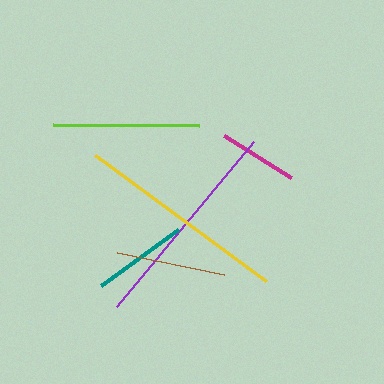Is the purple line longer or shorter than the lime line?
The purple line is longer than the lime line.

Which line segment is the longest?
The purple line is the longest at approximately 214 pixels.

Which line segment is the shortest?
The magenta line is the shortest at approximately 78 pixels.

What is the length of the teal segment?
The teal segment is approximately 95 pixels long.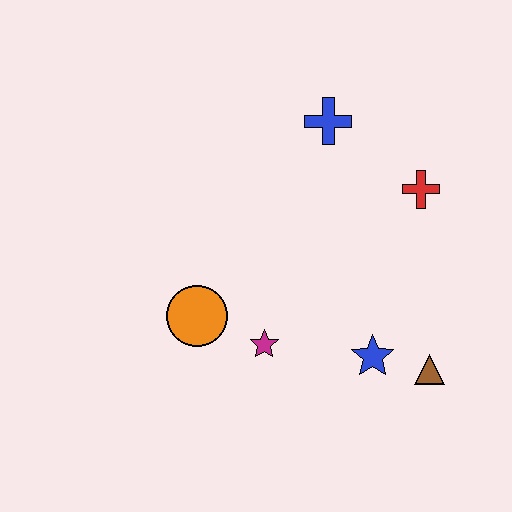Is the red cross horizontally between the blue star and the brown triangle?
Yes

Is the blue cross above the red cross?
Yes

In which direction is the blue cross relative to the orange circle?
The blue cross is above the orange circle.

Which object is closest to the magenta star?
The orange circle is closest to the magenta star.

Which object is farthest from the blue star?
The blue cross is farthest from the blue star.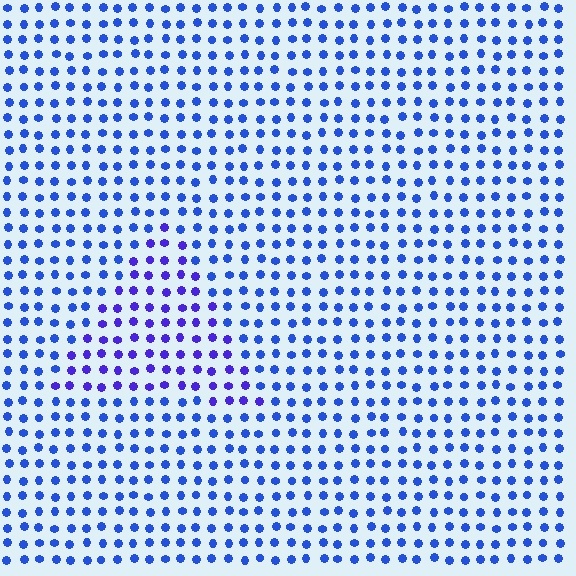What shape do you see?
I see a triangle.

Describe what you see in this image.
The image is filled with small blue elements in a uniform arrangement. A triangle-shaped region is visible where the elements are tinted to a slightly different hue, forming a subtle color boundary.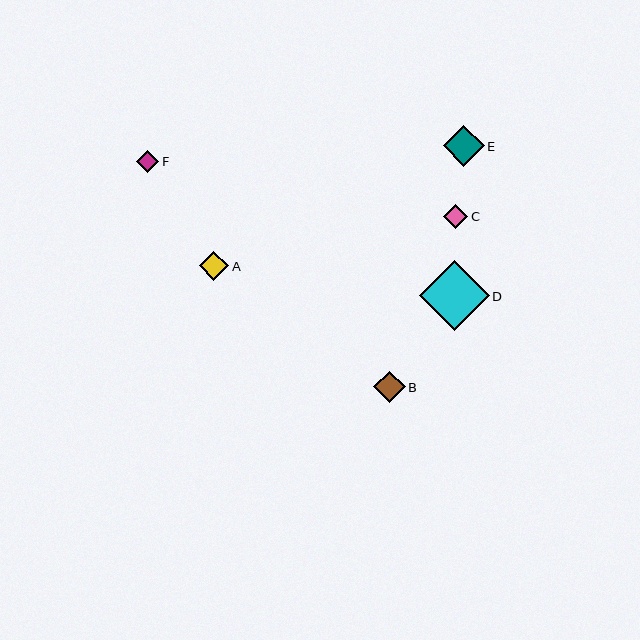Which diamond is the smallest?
Diamond F is the smallest with a size of approximately 23 pixels.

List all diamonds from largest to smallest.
From largest to smallest: D, E, B, A, C, F.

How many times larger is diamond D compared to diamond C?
Diamond D is approximately 2.9 times the size of diamond C.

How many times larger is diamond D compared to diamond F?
Diamond D is approximately 3.1 times the size of diamond F.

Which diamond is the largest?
Diamond D is the largest with a size of approximately 70 pixels.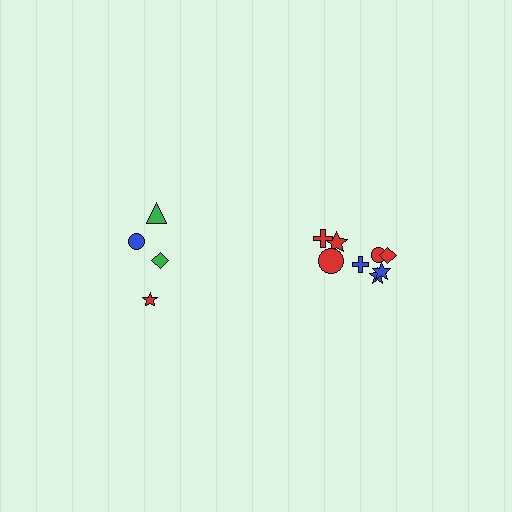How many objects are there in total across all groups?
There are 12 objects.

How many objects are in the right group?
There are 8 objects.